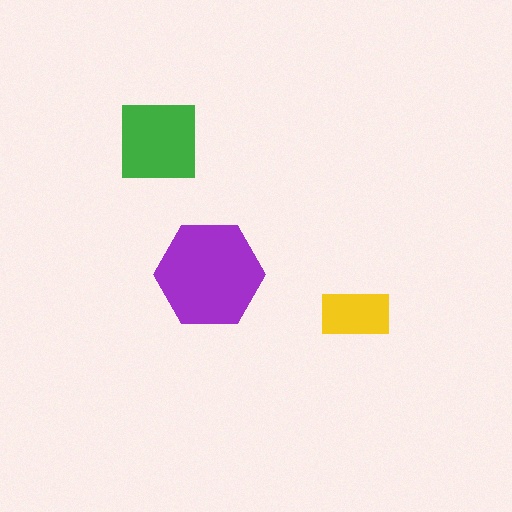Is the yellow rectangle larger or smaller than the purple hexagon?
Smaller.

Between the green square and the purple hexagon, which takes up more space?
The purple hexagon.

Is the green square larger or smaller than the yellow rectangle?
Larger.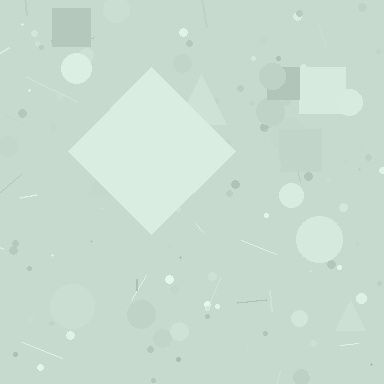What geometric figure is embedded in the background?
A diamond is embedded in the background.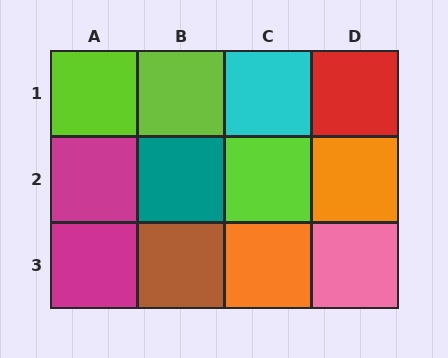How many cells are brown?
1 cell is brown.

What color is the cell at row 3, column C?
Orange.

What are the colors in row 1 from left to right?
Lime, lime, cyan, red.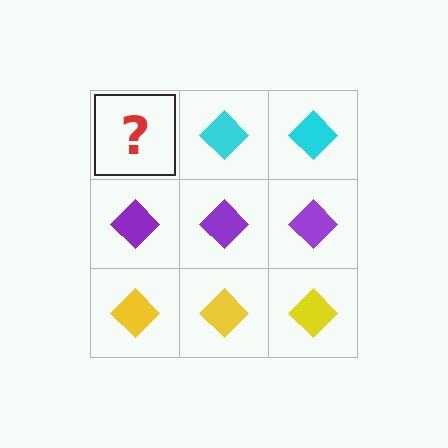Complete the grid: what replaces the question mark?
The question mark should be replaced with a cyan diamond.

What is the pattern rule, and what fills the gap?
The rule is that each row has a consistent color. The gap should be filled with a cyan diamond.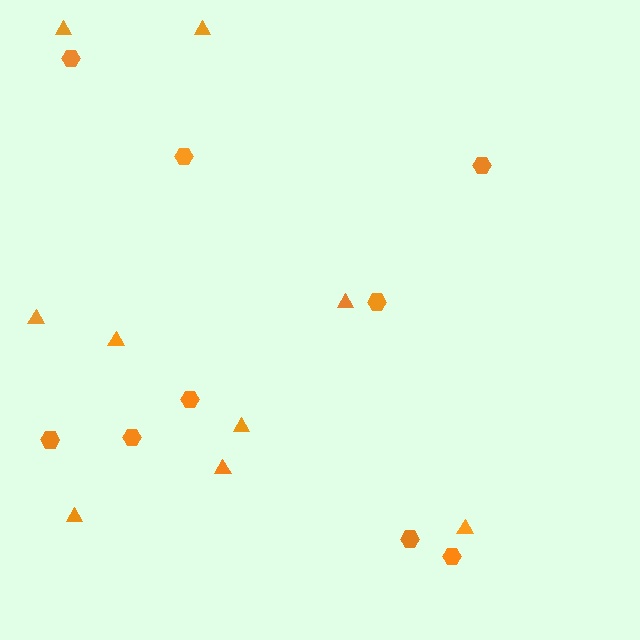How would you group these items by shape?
There are 2 groups: one group of triangles (9) and one group of hexagons (9).